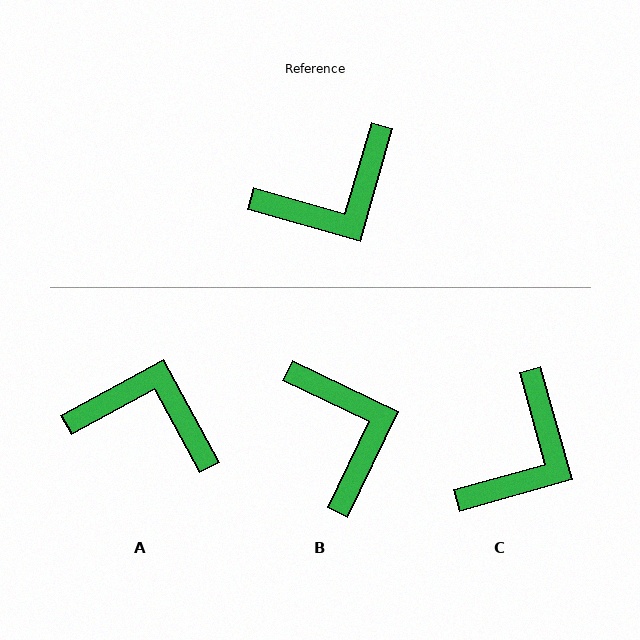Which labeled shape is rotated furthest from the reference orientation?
A, about 135 degrees away.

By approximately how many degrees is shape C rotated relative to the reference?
Approximately 32 degrees counter-clockwise.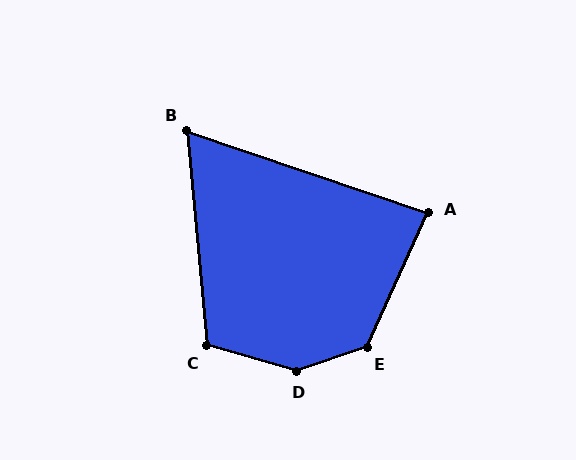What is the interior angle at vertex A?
Approximately 84 degrees (acute).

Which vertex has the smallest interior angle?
B, at approximately 66 degrees.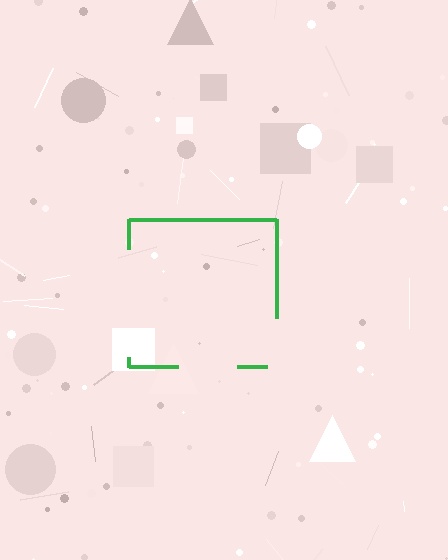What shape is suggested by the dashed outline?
The dashed outline suggests a square.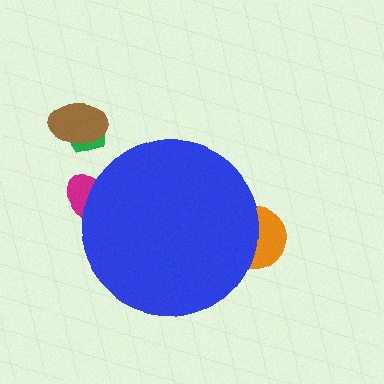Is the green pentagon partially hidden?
No, the green pentagon is fully visible.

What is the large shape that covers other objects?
A blue circle.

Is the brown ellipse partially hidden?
No, the brown ellipse is fully visible.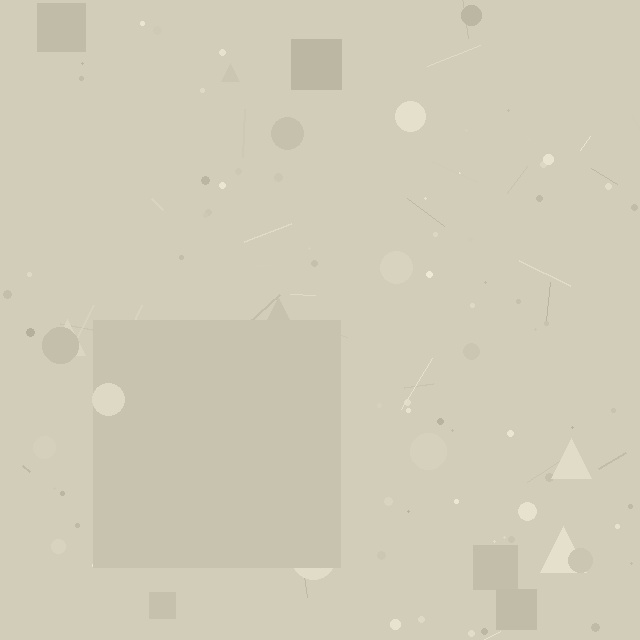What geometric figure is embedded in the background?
A square is embedded in the background.